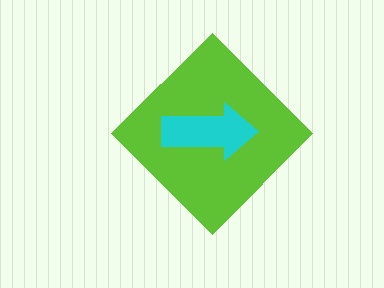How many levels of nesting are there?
2.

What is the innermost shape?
The cyan arrow.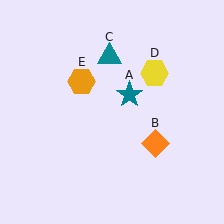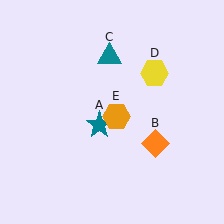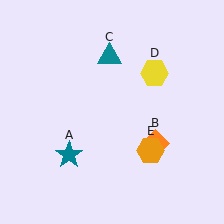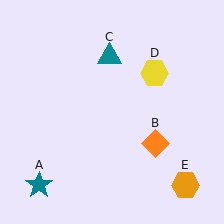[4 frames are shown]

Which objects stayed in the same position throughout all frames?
Orange diamond (object B) and teal triangle (object C) and yellow hexagon (object D) remained stationary.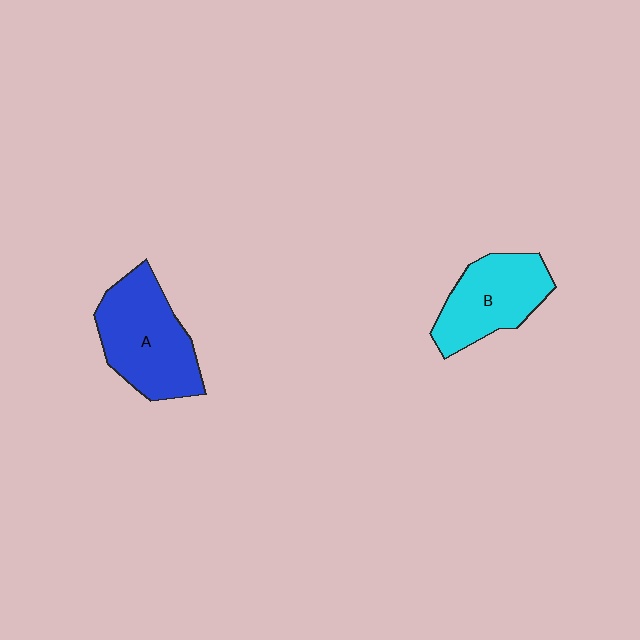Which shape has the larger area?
Shape A (blue).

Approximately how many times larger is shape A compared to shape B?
Approximately 1.2 times.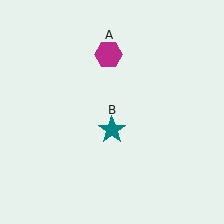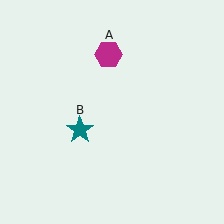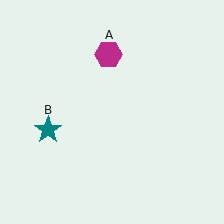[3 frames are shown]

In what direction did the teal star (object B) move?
The teal star (object B) moved left.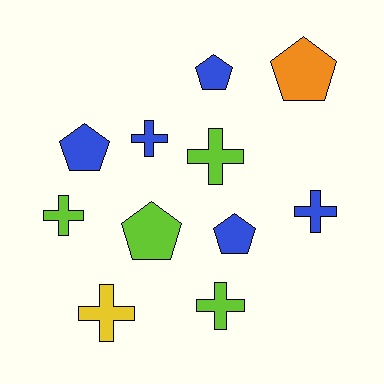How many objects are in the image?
There are 11 objects.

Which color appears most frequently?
Blue, with 5 objects.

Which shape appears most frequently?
Cross, with 6 objects.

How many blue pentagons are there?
There are 3 blue pentagons.